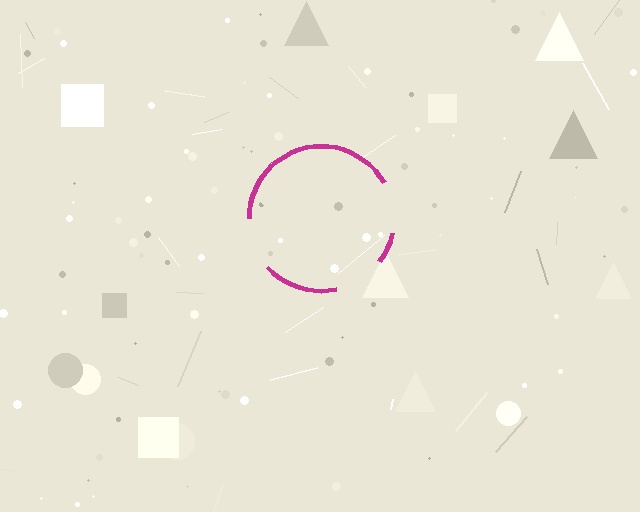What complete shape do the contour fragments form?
The contour fragments form a circle.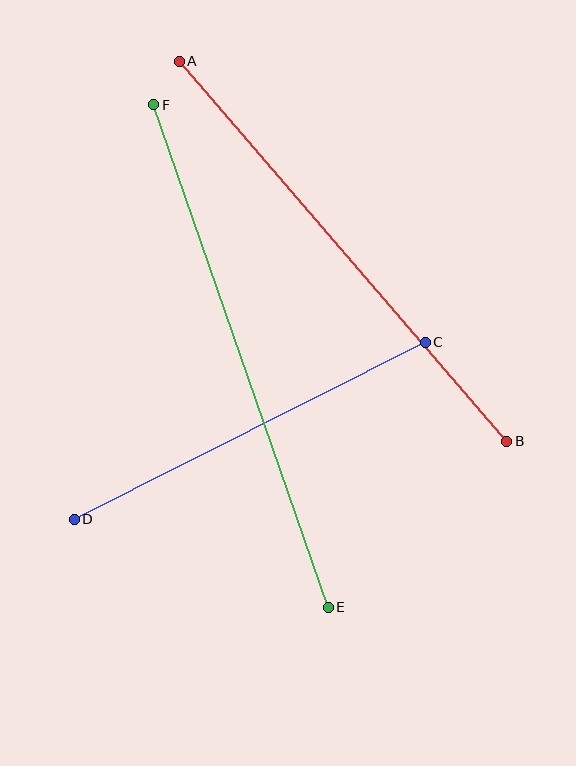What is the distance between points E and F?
The distance is approximately 532 pixels.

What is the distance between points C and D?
The distance is approximately 393 pixels.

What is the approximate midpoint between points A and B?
The midpoint is at approximately (343, 251) pixels.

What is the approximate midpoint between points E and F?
The midpoint is at approximately (241, 356) pixels.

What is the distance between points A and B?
The distance is approximately 502 pixels.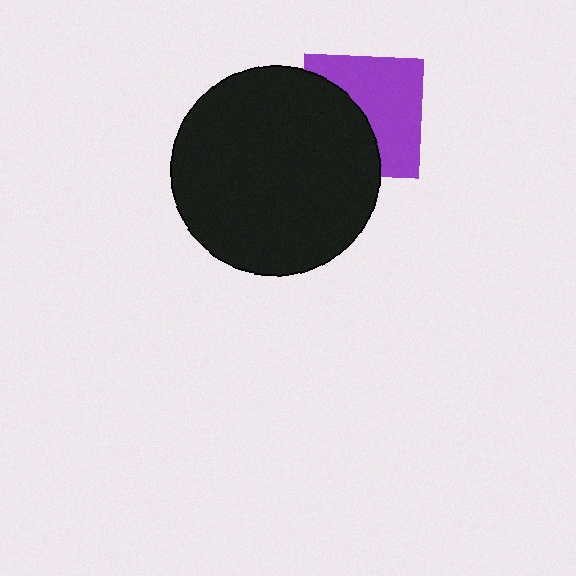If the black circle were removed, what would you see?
You would see the complete purple square.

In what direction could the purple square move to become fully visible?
The purple square could move right. That would shift it out from behind the black circle entirely.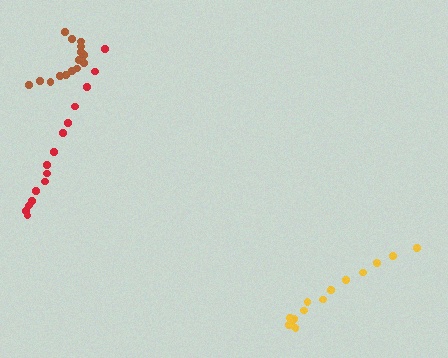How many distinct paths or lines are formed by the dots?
There are 3 distinct paths.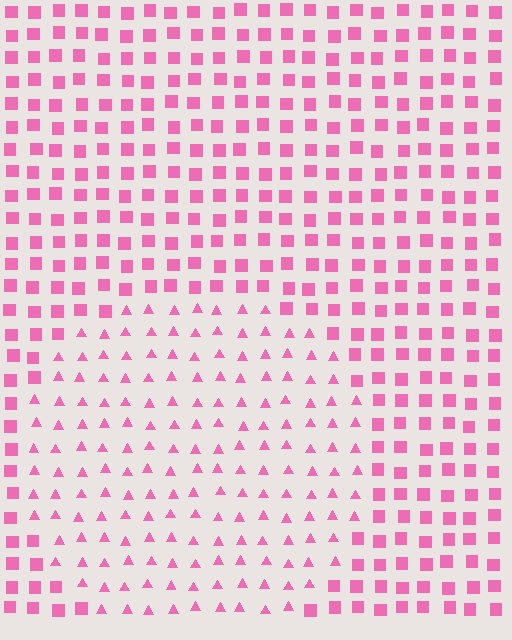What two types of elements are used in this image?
The image uses triangles inside the circle region and squares outside it.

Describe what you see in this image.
The image is filled with small pink elements arranged in a uniform grid. A circle-shaped region contains triangles, while the surrounding area contains squares. The boundary is defined purely by the change in element shape.